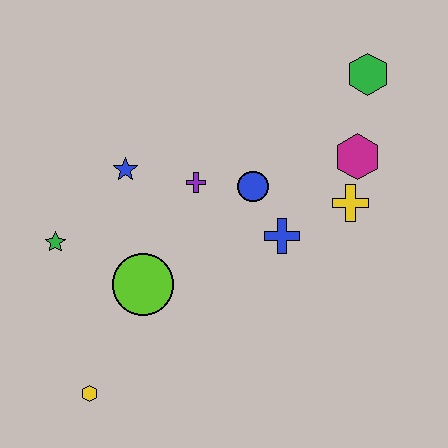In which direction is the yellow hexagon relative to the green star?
The yellow hexagon is below the green star.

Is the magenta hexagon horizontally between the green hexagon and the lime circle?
Yes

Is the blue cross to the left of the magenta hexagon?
Yes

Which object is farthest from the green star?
The green hexagon is farthest from the green star.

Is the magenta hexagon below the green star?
No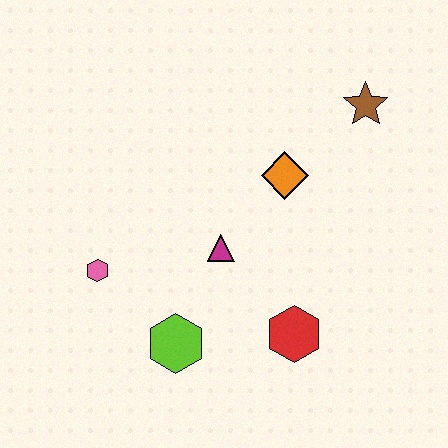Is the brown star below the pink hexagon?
No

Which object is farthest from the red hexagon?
The brown star is farthest from the red hexagon.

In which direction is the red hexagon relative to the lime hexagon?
The red hexagon is to the right of the lime hexagon.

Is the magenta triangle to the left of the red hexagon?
Yes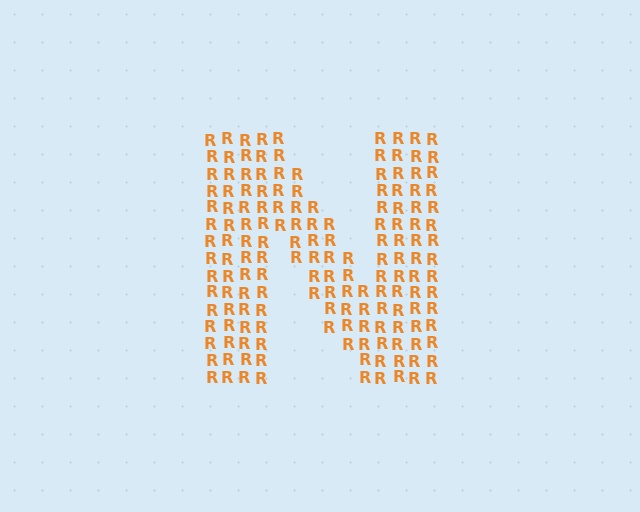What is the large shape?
The large shape is the letter N.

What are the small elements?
The small elements are letter R's.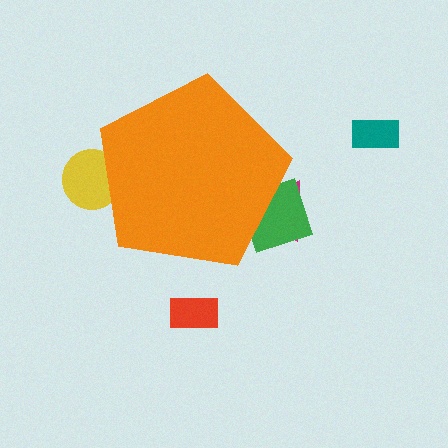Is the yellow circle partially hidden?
Yes, the yellow circle is partially hidden behind the orange pentagon.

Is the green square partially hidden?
Yes, the green square is partially hidden behind the orange pentagon.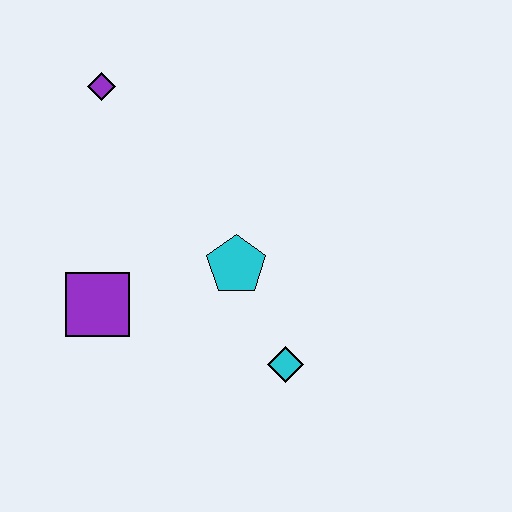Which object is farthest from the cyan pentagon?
The purple diamond is farthest from the cyan pentagon.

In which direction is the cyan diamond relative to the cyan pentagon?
The cyan diamond is below the cyan pentagon.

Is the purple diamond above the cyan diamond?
Yes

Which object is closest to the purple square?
The cyan pentagon is closest to the purple square.